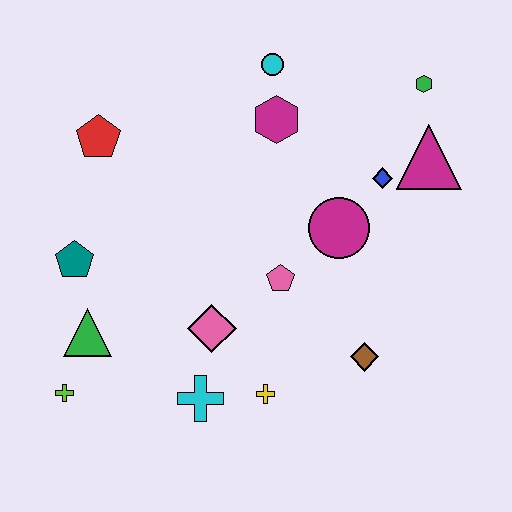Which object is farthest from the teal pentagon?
The green hexagon is farthest from the teal pentagon.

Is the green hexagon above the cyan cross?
Yes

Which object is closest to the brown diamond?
The yellow cross is closest to the brown diamond.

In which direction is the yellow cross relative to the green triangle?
The yellow cross is to the right of the green triangle.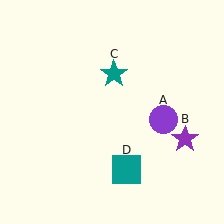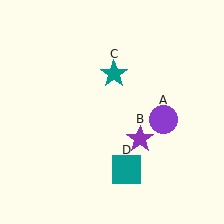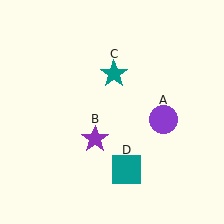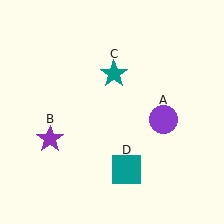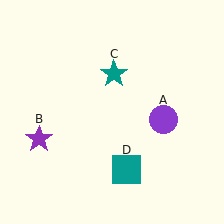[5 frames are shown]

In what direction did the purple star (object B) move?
The purple star (object B) moved left.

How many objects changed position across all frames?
1 object changed position: purple star (object B).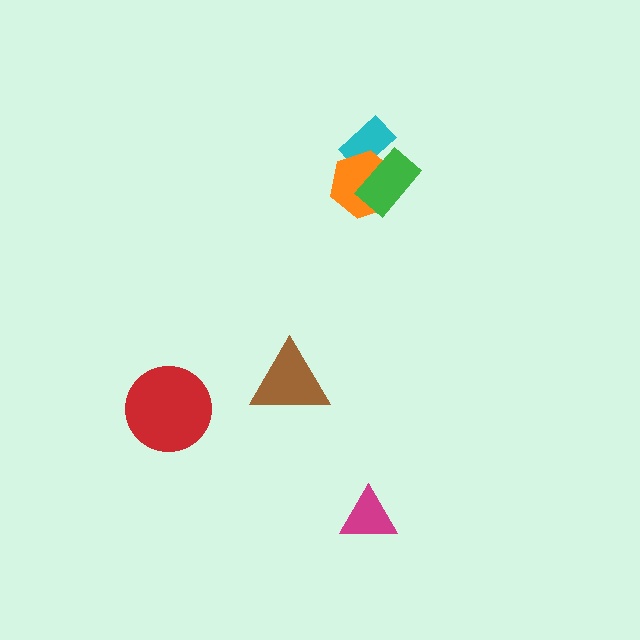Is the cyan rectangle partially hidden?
Yes, it is partially covered by another shape.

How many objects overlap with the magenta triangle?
0 objects overlap with the magenta triangle.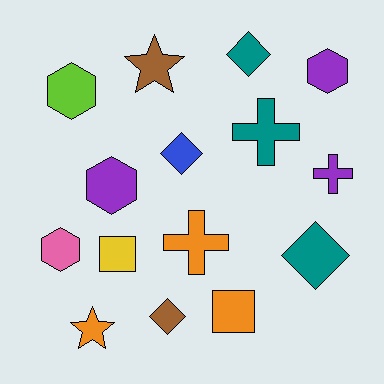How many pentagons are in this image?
There are no pentagons.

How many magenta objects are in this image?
There are no magenta objects.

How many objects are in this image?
There are 15 objects.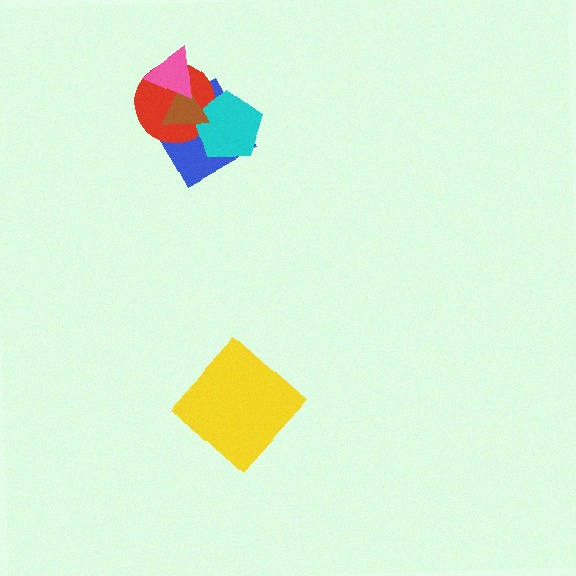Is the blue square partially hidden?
Yes, it is partially covered by another shape.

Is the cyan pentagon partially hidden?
Yes, it is partially covered by another shape.